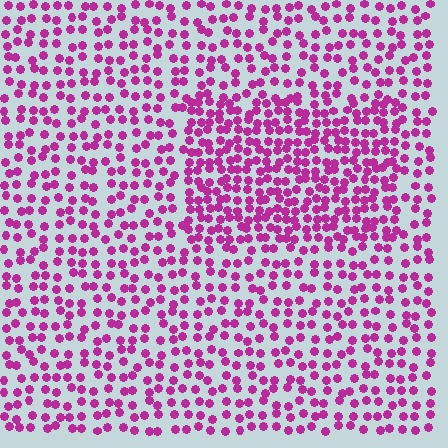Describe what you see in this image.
The image contains small magenta elements arranged at two different densities. A rectangle-shaped region is visible where the elements are more densely packed than the surrounding area.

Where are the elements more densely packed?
The elements are more densely packed inside the rectangle boundary.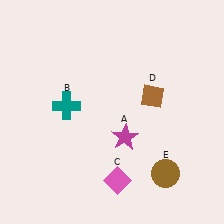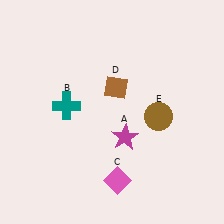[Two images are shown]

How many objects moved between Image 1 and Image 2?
2 objects moved between the two images.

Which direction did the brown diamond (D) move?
The brown diamond (D) moved left.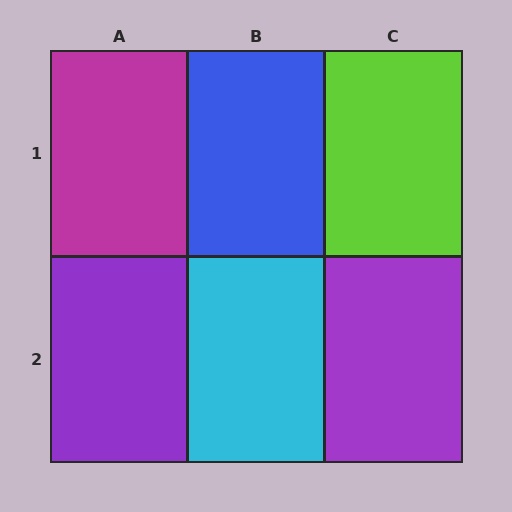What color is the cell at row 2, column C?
Purple.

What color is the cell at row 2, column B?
Cyan.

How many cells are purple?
2 cells are purple.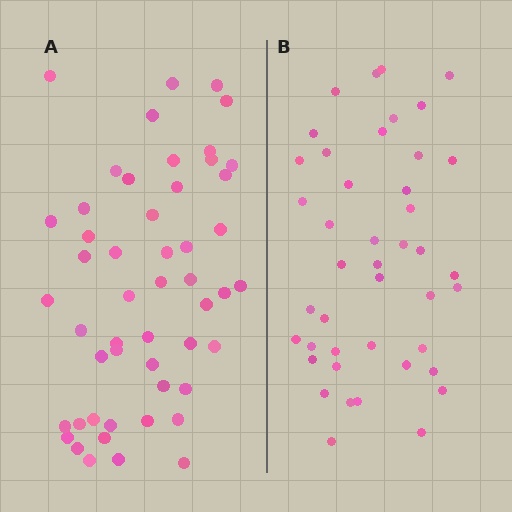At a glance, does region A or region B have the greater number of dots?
Region A (the left region) has more dots.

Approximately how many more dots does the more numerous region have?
Region A has roughly 8 or so more dots than region B.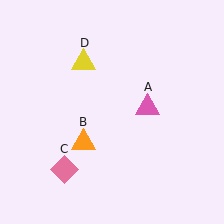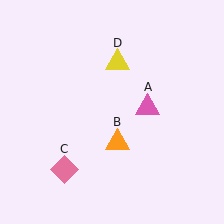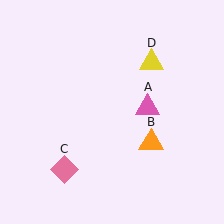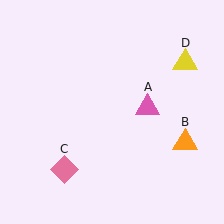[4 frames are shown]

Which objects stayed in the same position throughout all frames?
Pink triangle (object A) and pink diamond (object C) remained stationary.